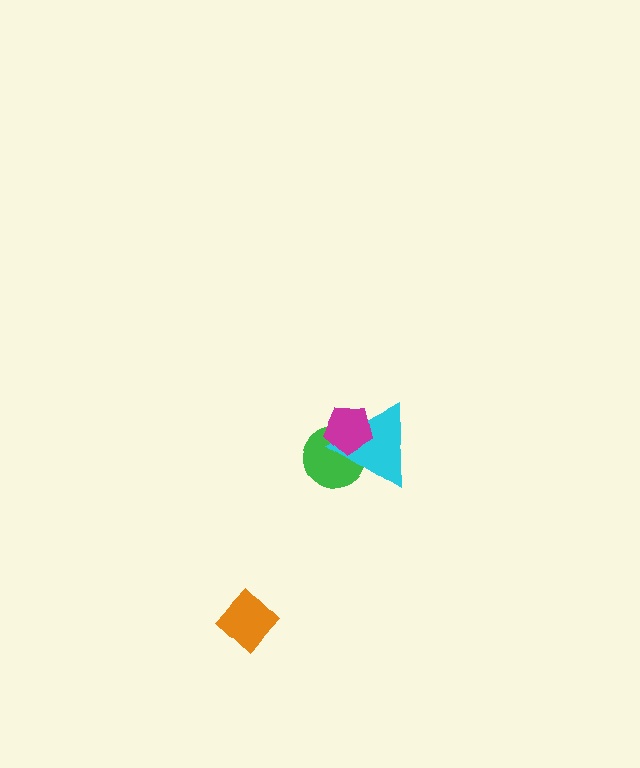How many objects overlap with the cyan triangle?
2 objects overlap with the cyan triangle.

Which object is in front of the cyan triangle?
The magenta pentagon is in front of the cyan triangle.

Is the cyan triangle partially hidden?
Yes, it is partially covered by another shape.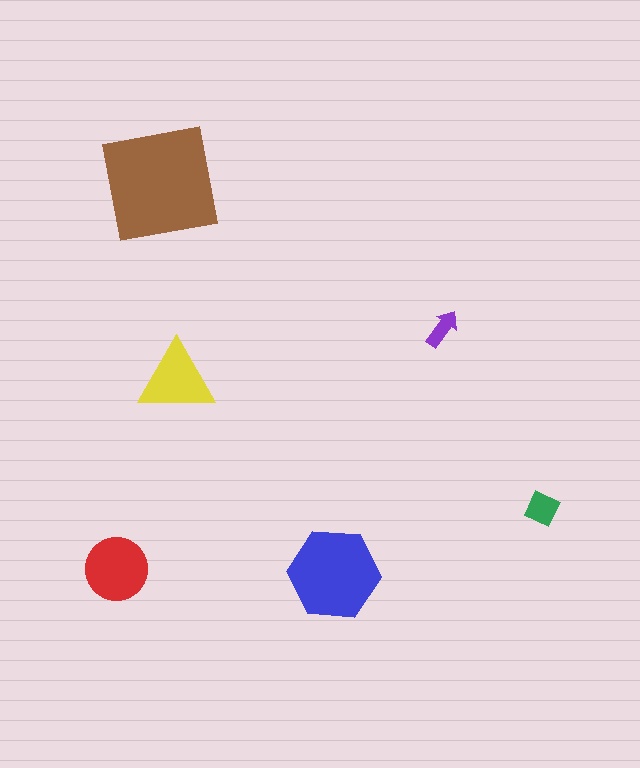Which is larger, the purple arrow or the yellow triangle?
The yellow triangle.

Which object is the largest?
The brown square.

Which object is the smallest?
The purple arrow.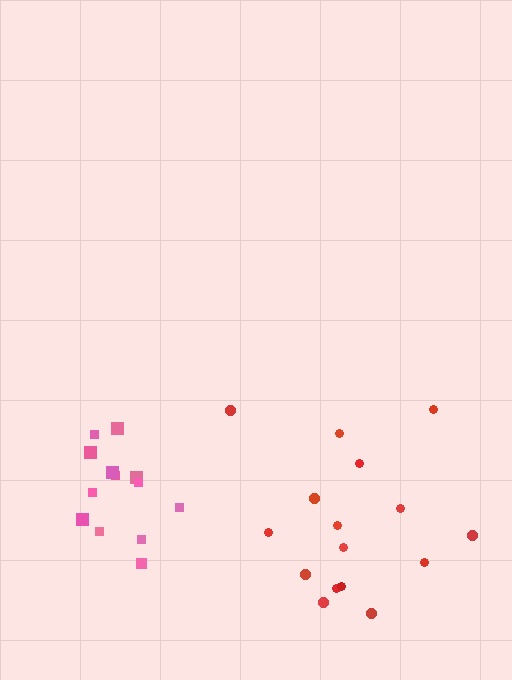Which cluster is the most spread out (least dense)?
Red.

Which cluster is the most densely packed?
Pink.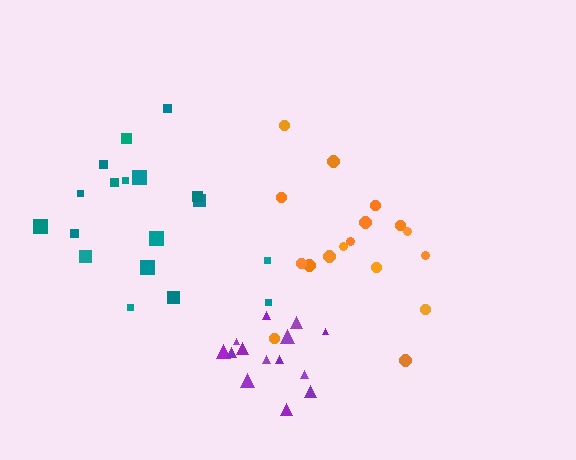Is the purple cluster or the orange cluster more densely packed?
Purple.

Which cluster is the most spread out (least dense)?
Teal.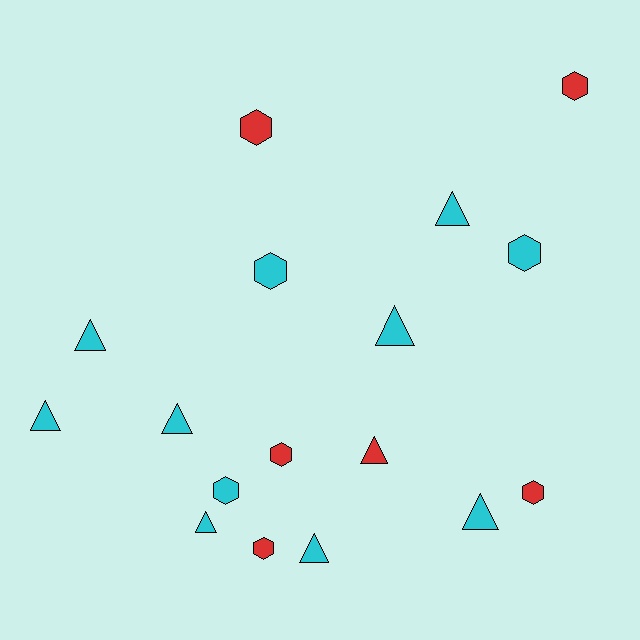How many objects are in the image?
There are 17 objects.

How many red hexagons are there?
There are 5 red hexagons.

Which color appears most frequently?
Cyan, with 11 objects.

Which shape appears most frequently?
Triangle, with 9 objects.